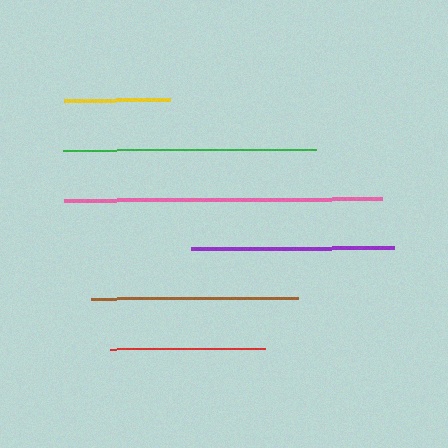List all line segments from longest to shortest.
From longest to shortest: pink, green, brown, purple, red, yellow.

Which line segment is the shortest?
The yellow line is the shortest at approximately 106 pixels.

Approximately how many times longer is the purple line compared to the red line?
The purple line is approximately 1.3 times the length of the red line.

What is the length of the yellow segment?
The yellow segment is approximately 106 pixels long.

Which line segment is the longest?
The pink line is the longest at approximately 318 pixels.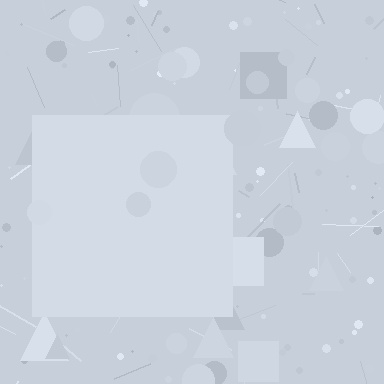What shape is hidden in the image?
A square is hidden in the image.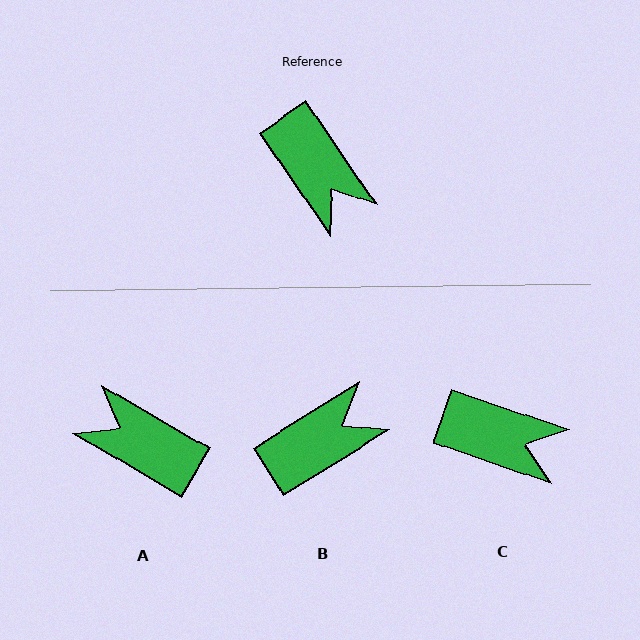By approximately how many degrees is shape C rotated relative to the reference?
Approximately 37 degrees counter-clockwise.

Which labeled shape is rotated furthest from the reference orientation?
A, about 155 degrees away.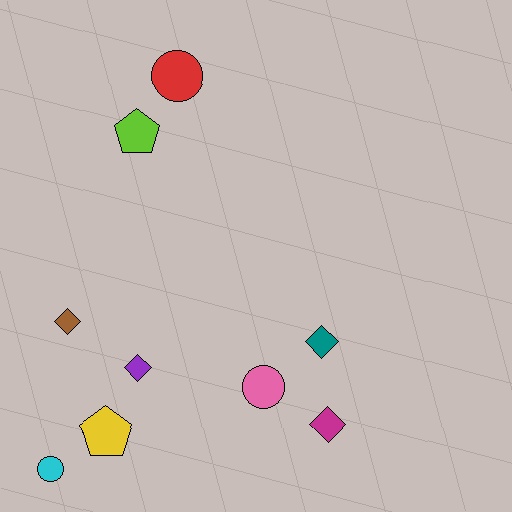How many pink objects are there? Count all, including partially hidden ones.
There is 1 pink object.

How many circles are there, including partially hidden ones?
There are 3 circles.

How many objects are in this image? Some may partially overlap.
There are 9 objects.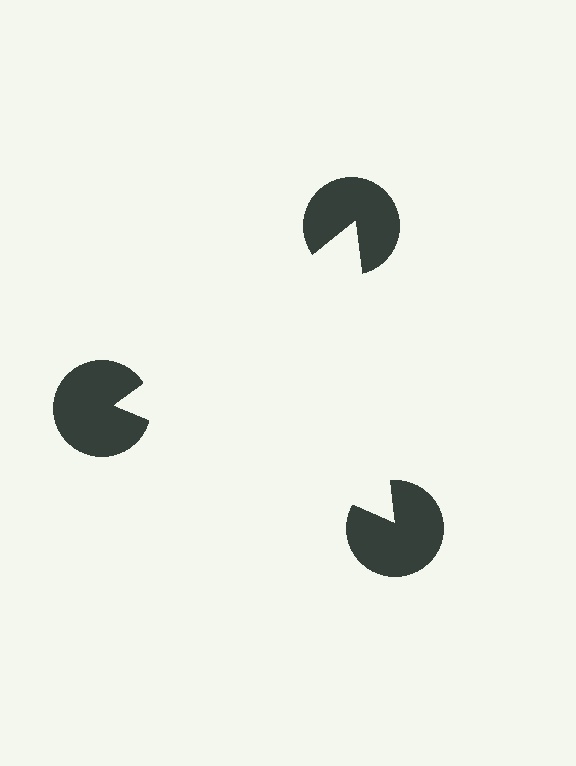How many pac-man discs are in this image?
There are 3 — one at each vertex of the illusory triangle.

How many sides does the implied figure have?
3 sides.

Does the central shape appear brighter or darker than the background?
It typically appears slightly brighter than the background, even though no actual brightness change is drawn.